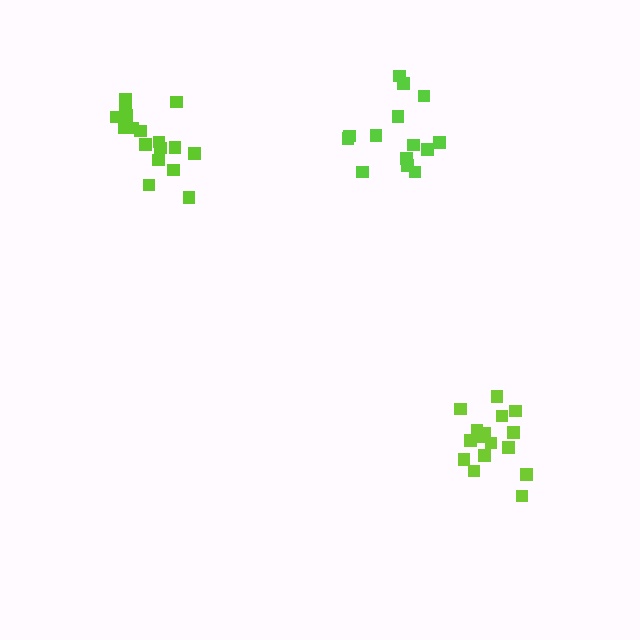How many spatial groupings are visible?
There are 3 spatial groupings.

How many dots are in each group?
Group 1: 17 dots, Group 2: 14 dots, Group 3: 16 dots (47 total).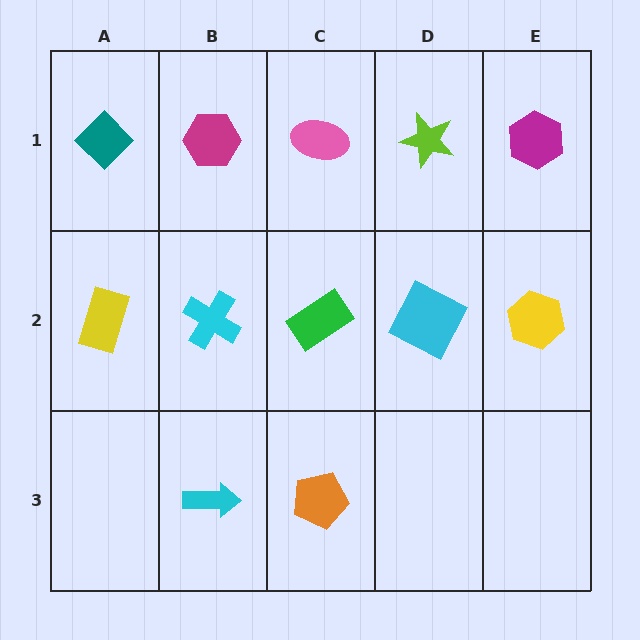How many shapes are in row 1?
5 shapes.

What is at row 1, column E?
A magenta hexagon.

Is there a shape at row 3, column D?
No, that cell is empty.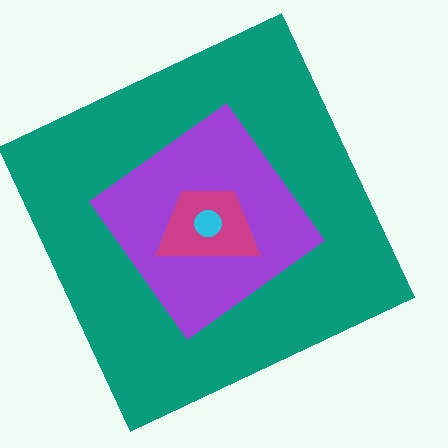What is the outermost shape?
The teal square.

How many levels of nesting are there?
4.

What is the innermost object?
The cyan circle.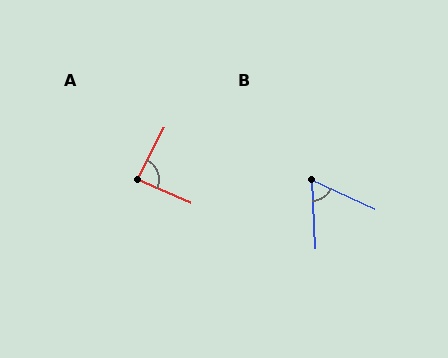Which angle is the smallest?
B, at approximately 63 degrees.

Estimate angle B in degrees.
Approximately 63 degrees.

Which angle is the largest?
A, at approximately 86 degrees.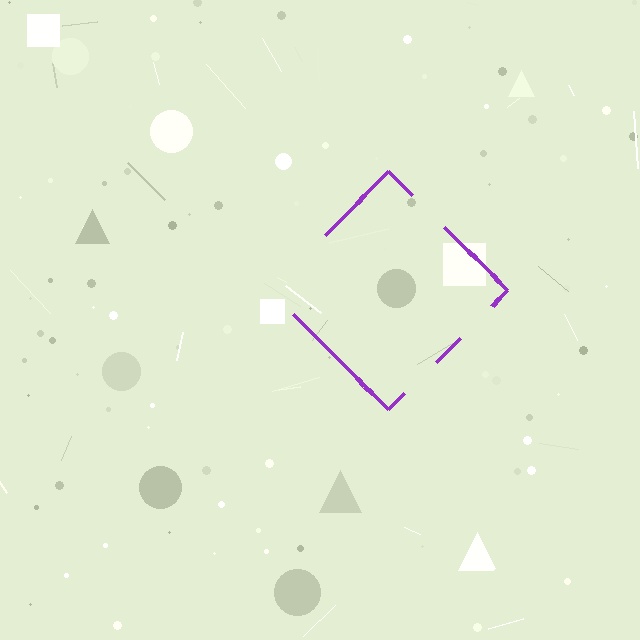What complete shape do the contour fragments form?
The contour fragments form a diamond.